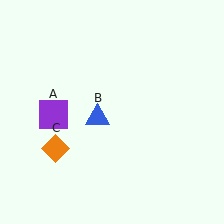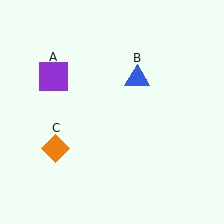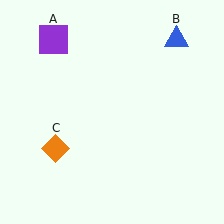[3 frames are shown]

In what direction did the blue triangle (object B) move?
The blue triangle (object B) moved up and to the right.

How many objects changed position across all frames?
2 objects changed position: purple square (object A), blue triangle (object B).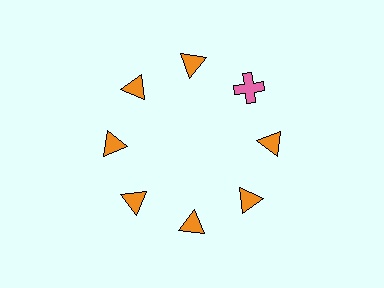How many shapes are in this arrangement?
There are 8 shapes arranged in a ring pattern.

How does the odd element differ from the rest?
It differs in both color (pink instead of orange) and shape (cross instead of triangle).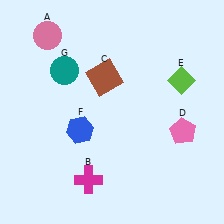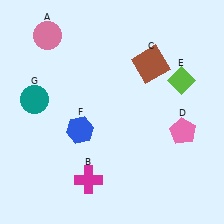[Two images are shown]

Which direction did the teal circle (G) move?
The teal circle (G) moved left.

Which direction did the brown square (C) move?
The brown square (C) moved right.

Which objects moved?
The objects that moved are: the brown square (C), the teal circle (G).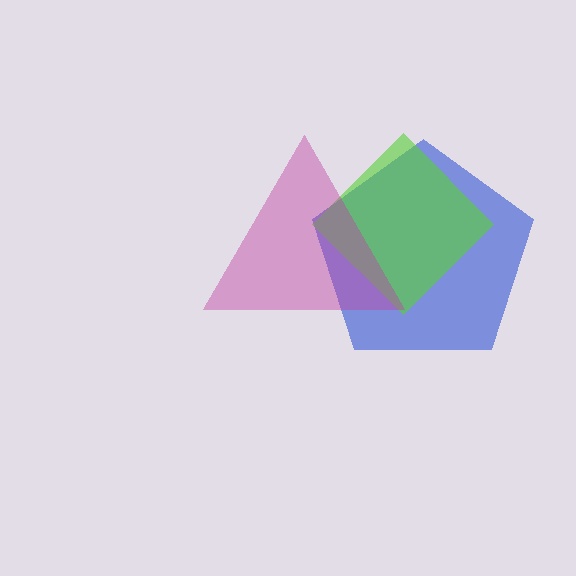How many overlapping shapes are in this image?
There are 3 overlapping shapes in the image.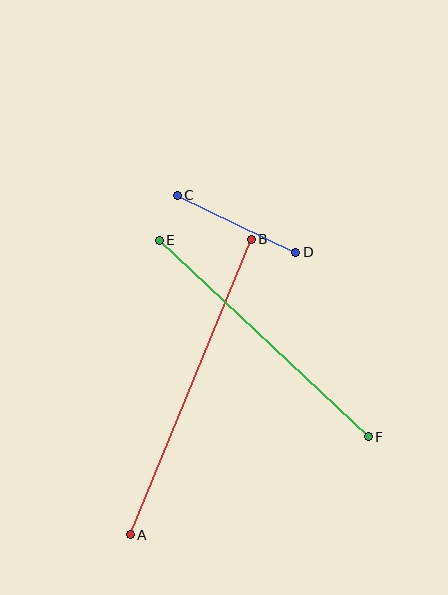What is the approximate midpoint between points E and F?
The midpoint is at approximately (264, 338) pixels.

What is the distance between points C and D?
The distance is approximately 132 pixels.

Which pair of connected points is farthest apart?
Points A and B are farthest apart.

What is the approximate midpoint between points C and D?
The midpoint is at approximately (236, 224) pixels.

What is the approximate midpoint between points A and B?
The midpoint is at approximately (191, 387) pixels.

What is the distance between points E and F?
The distance is approximately 287 pixels.